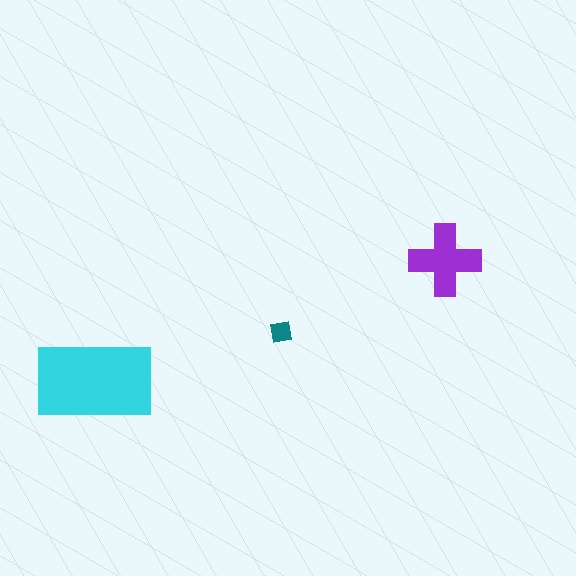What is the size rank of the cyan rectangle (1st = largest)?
1st.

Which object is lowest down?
The cyan rectangle is bottommost.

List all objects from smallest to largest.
The teal square, the purple cross, the cyan rectangle.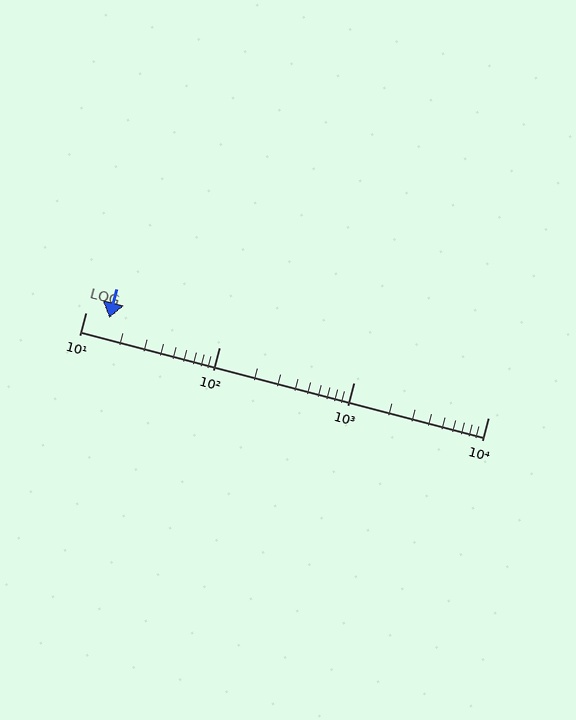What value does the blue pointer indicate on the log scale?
The pointer indicates approximately 15.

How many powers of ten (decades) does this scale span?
The scale spans 3 decades, from 10 to 10000.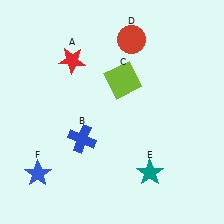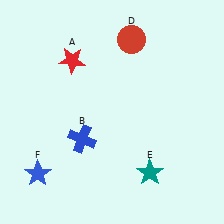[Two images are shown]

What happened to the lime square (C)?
The lime square (C) was removed in Image 2. It was in the top-right area of Image 1.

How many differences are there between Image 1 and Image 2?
There is 1 difference between the two images.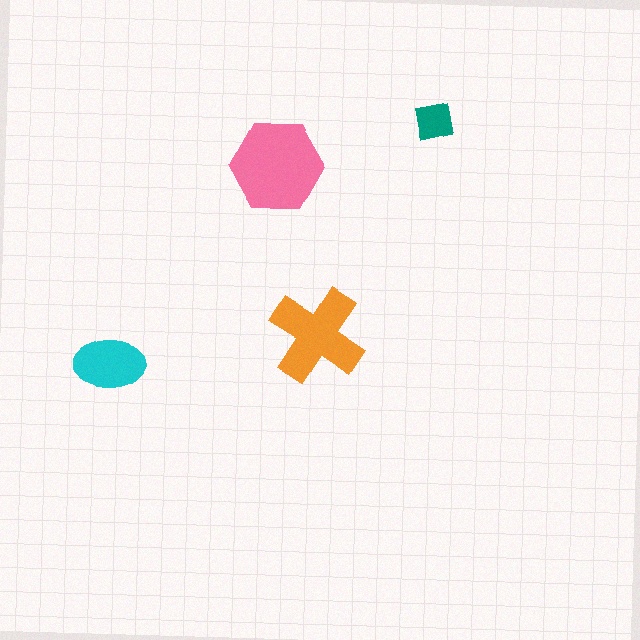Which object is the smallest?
The teal square.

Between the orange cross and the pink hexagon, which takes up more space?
The pink hexagon.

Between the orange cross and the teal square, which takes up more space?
The orange cross.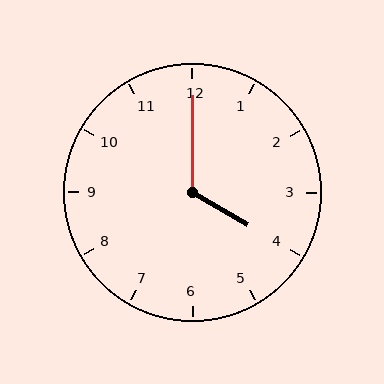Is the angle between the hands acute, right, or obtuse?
It is obtuse.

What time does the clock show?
4:00.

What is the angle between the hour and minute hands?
Approximately 120 degrees.